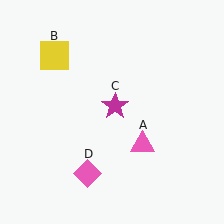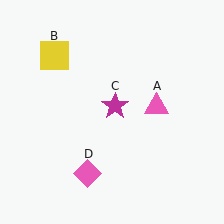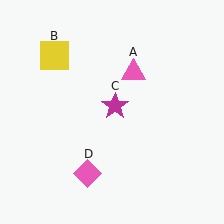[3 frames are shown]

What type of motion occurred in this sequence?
The pink triangle (object A) rotated counterclockwise around the center of the scene.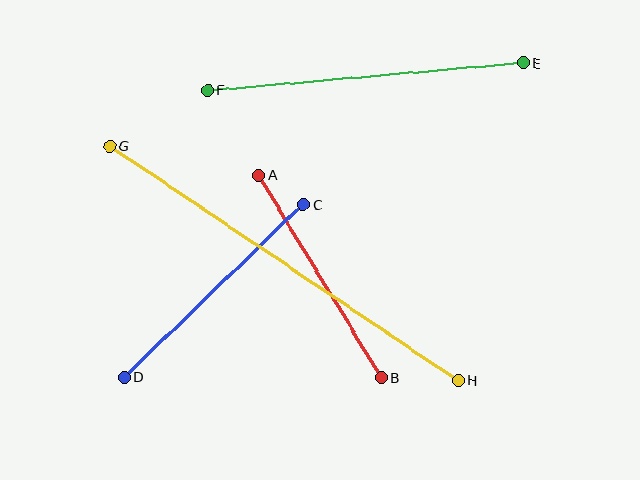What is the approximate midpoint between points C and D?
The midpoint is at approximately (213, 291) pixels.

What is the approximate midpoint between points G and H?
The midpoint is at approximately (284, 263) pixels.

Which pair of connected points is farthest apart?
Points G and H are farthest apart.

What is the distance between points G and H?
The distance is approximately 420 pixels.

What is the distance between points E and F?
The distance is approximately 317 pixels.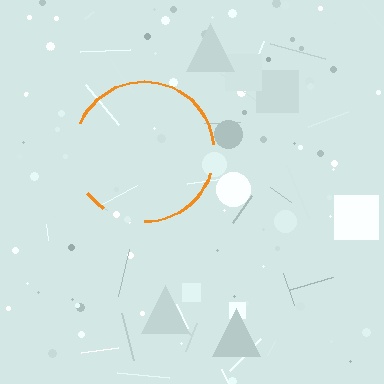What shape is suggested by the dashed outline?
The dashed outline suggests a circle.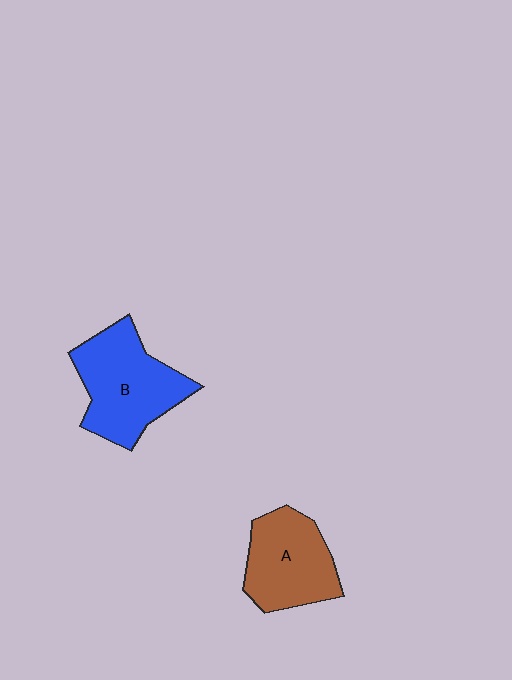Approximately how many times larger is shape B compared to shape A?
Approximately 1.2 times.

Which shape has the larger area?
Shape B (blue).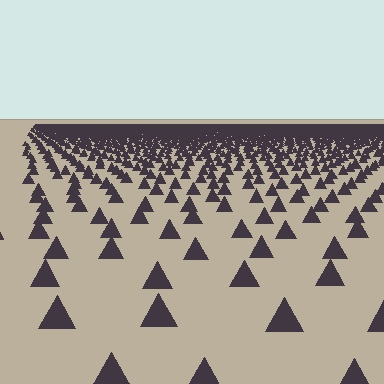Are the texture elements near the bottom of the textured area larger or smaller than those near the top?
Larger. Near the bottom, elements are closer to the viewer and appear at a bigger on-screen size.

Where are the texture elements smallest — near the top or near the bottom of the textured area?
Near the top.